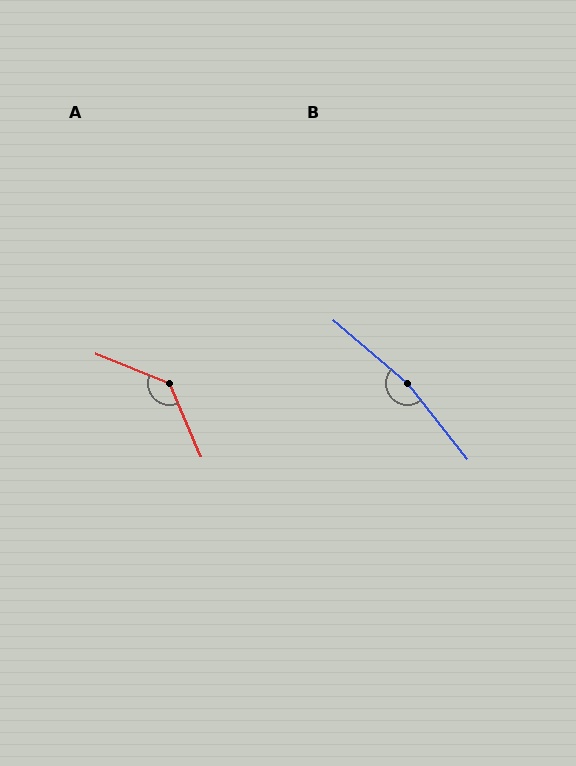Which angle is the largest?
B, at approximately 169 degrees.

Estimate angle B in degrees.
Approximately 169 degrees.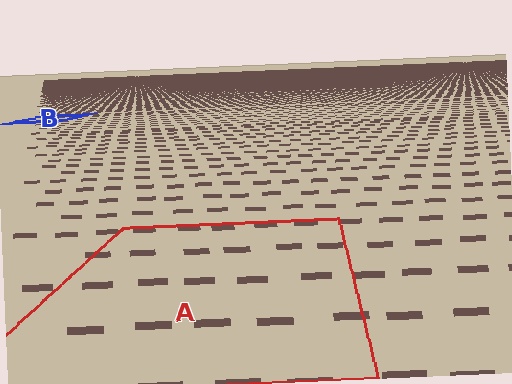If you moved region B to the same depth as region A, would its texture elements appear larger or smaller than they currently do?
They would appear larger. At a closer depth, the same texture elements are projected at a bigger on-screen size.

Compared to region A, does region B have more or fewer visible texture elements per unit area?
Region B has more texture elements per unit area — they are packed more densely because it is farther away.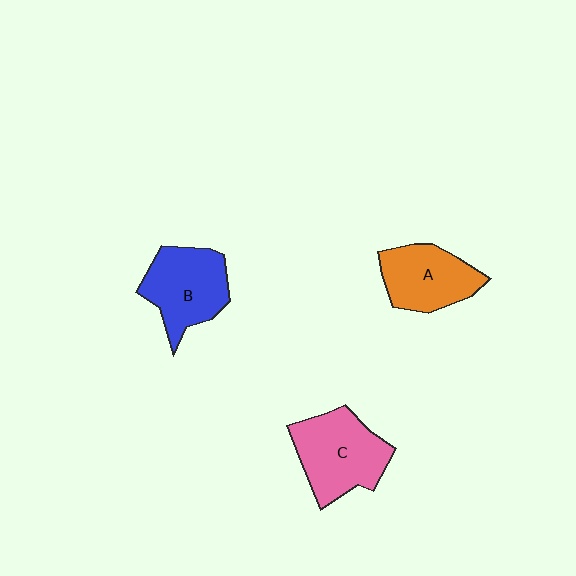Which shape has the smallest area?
Shape A (orange).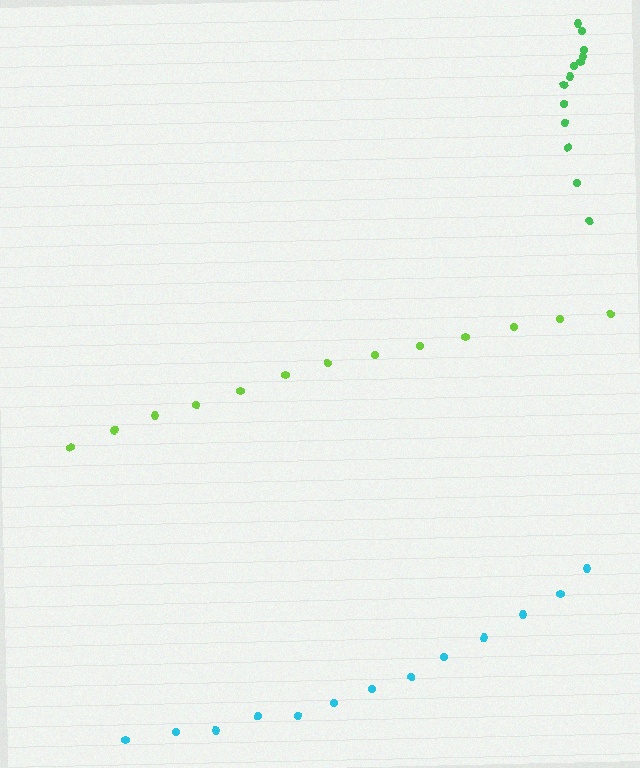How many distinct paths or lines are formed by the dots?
There are 3 distinct paths.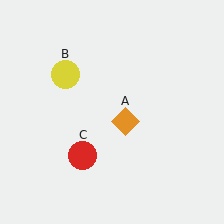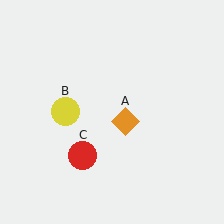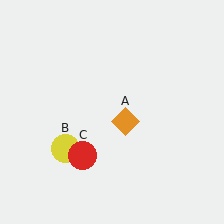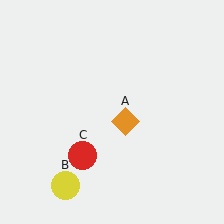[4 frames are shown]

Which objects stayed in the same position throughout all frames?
Orange diamond (object A) and red circle (object C) remained stationary.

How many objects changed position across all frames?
1 object changed position: yellow circle (object B).